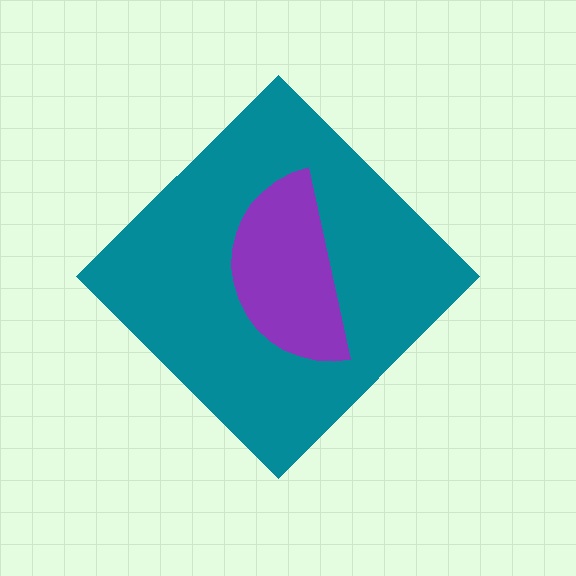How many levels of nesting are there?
2.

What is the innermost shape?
The purple semicircle.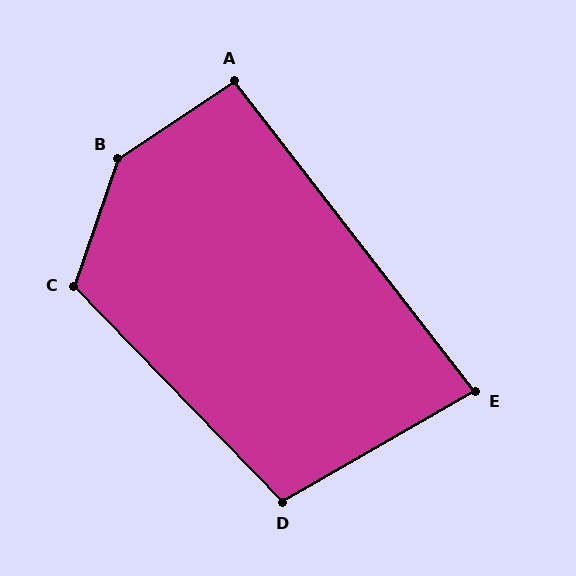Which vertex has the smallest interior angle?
E, at approximately 82 degrees.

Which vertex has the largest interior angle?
B, at approximately 142 degrees.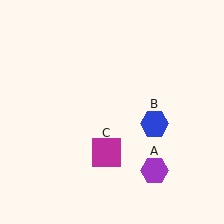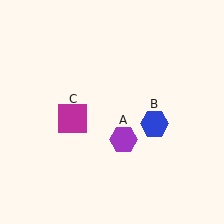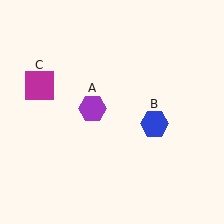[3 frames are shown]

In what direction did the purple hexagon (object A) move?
The purple hexagon (object A) moved up and to the left.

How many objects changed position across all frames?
2 objects changed position: purple hexagon (object A), magenta square (object C).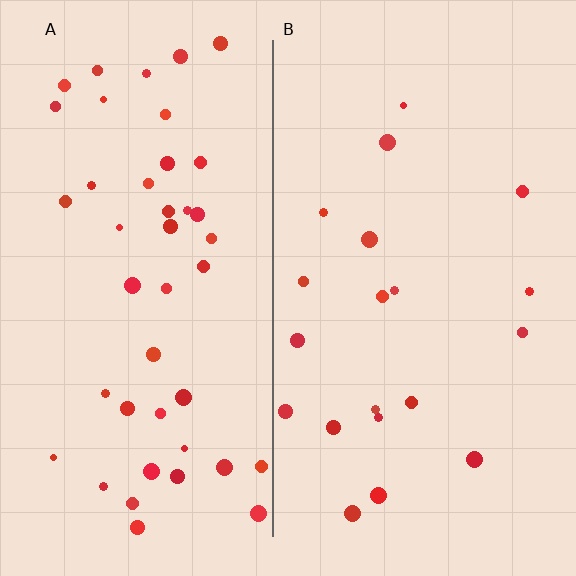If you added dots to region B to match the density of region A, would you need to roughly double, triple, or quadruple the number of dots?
Approximately double.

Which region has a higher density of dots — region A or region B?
A (the left).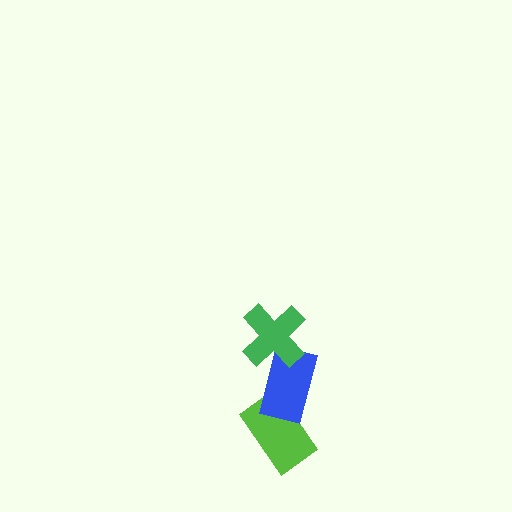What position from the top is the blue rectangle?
The blue rectangle is 2nd from the top.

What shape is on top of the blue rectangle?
The green cross is on top of the blue rectangle.